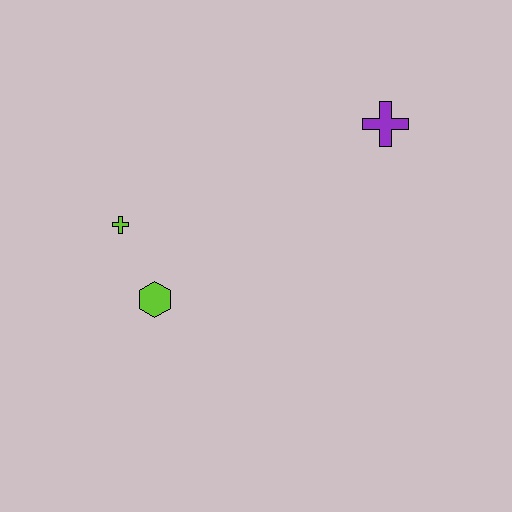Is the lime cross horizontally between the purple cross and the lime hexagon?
No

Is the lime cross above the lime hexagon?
Yes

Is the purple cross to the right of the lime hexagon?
Yes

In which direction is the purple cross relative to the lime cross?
The purple cross is to the right of the lime cross.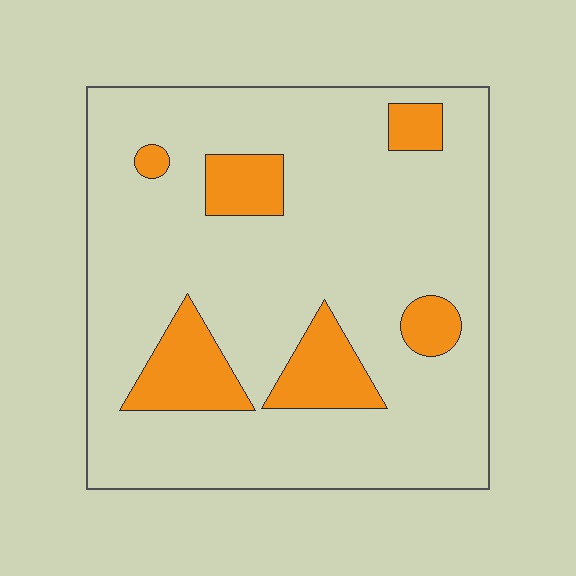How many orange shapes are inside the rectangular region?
6.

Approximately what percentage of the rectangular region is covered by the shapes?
Approximately 15%.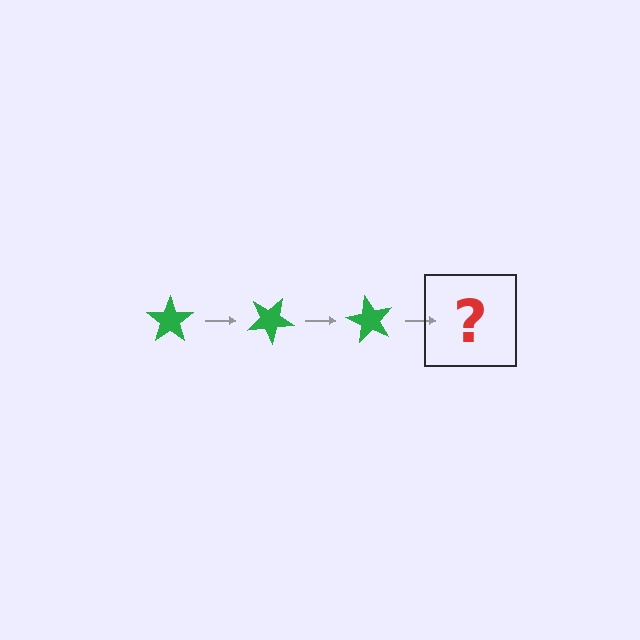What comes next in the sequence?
The next element should be a green star rotated 90 degrees.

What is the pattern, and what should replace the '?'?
The pattern is that the star rotates 30 degrees each step. The '?' should be a green star rotated 90 degrees.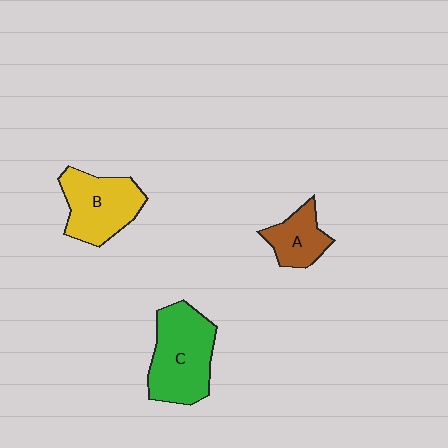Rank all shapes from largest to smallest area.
From largest to smallest: C (green), B (yellow), A (brown).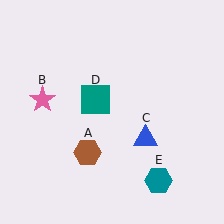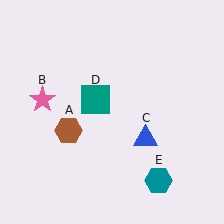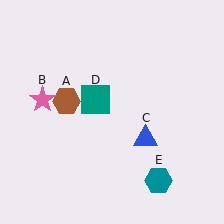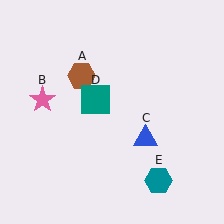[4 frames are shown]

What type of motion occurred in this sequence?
The brown hexagon (object A) rotated clockwise around the center of the scene.